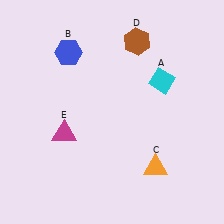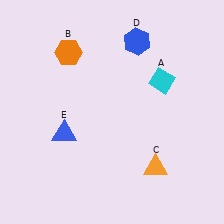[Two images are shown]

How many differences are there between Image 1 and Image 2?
There are 3 differences between the two images.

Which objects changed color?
B changed from blue to orange. D changed from brown to blue. E changed from magenta to blue.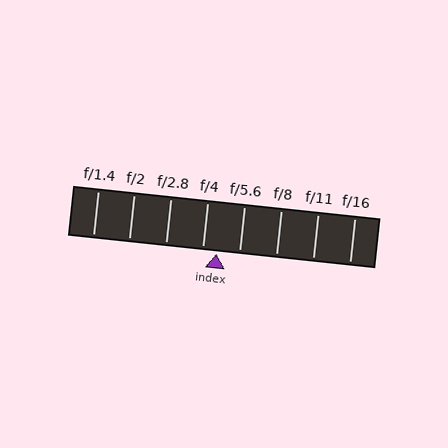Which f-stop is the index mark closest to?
The index mark is closest to f/4.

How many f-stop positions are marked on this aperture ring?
There are 8 f-stop positions marked.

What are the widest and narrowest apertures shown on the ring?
The widest aperture shown is f/1.4 and the narrowest is f/16.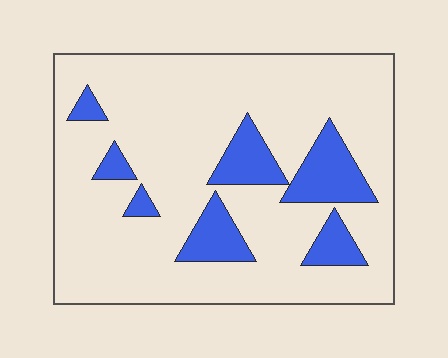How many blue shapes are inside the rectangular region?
7.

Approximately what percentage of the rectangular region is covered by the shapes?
Approximately 15%.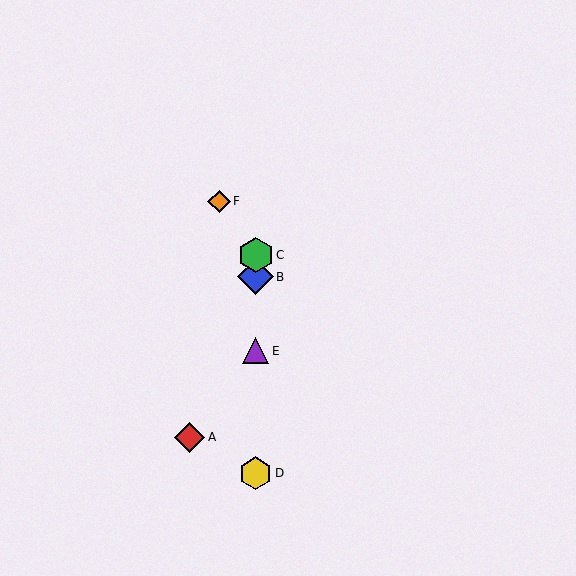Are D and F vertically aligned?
No, D is at x≈256 and F is at x≈219.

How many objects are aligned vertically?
4 objects (B, C, D, E) are aligned vertically.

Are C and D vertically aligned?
Yes, both are at x≈256.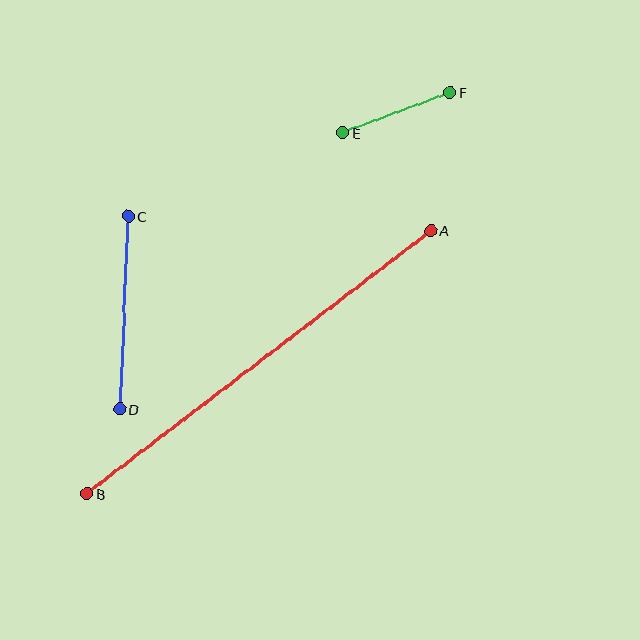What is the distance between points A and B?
The distance is approximately 433 pixels.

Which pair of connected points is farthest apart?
Points A and B are farthest apart.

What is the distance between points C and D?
The distance is approximately 193 pixels.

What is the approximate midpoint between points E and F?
The midpoint is at approximately (396, 112) pixels.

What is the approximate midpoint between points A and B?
The midpoint is at approximately (259, 362) pixels.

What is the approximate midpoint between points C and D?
The midpoint is at approximately (124, 313) pixels.